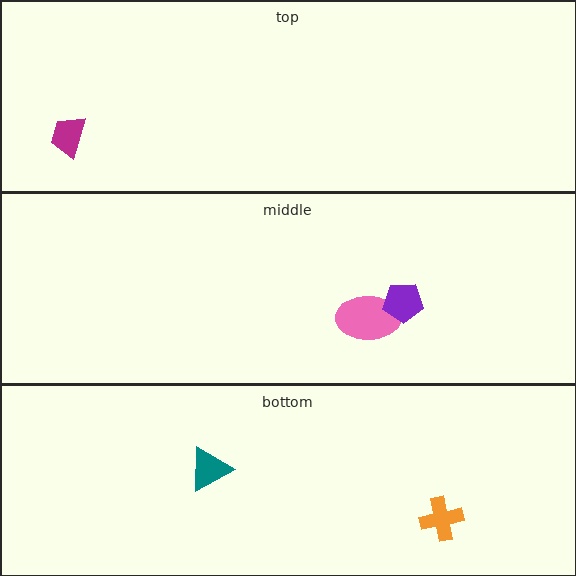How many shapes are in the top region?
1.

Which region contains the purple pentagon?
The middle region.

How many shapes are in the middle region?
2.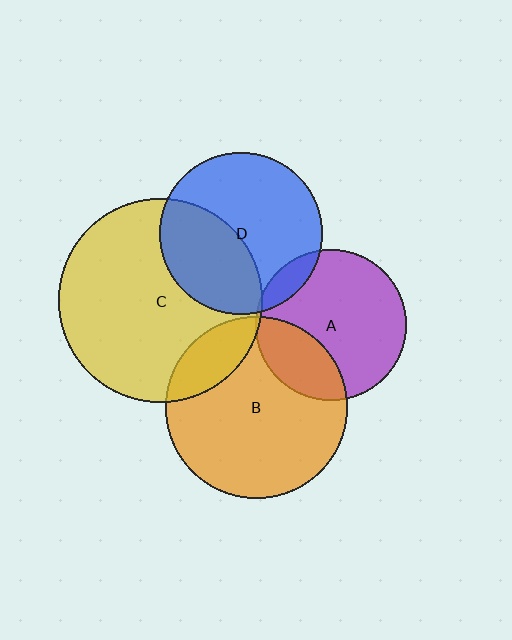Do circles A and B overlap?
Yes.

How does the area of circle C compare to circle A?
Approximately 1.8 times.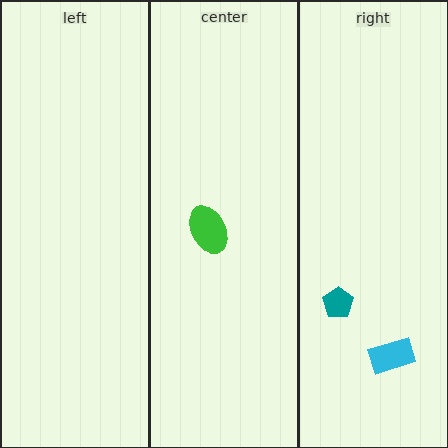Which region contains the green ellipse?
The center region.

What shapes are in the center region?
The green ellipse.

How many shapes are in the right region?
2.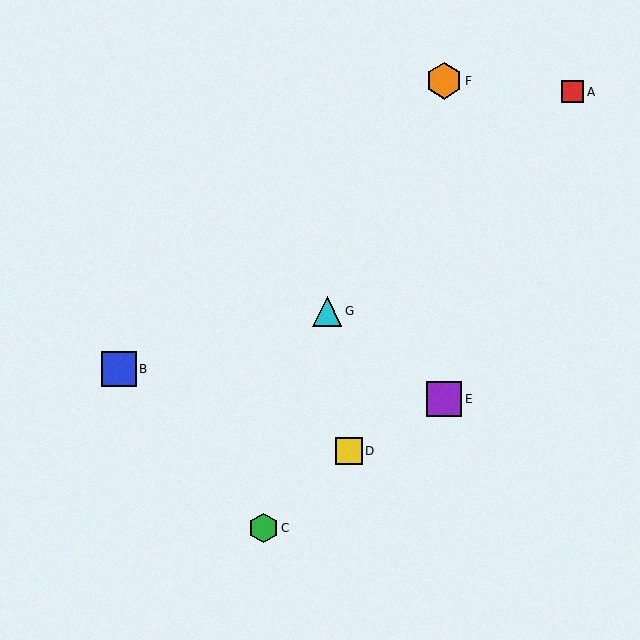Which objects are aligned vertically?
Objects E, F are aligned vertically.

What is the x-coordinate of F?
Object F is at x≈444.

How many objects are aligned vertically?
2 objects (E, F) are aligned vertically.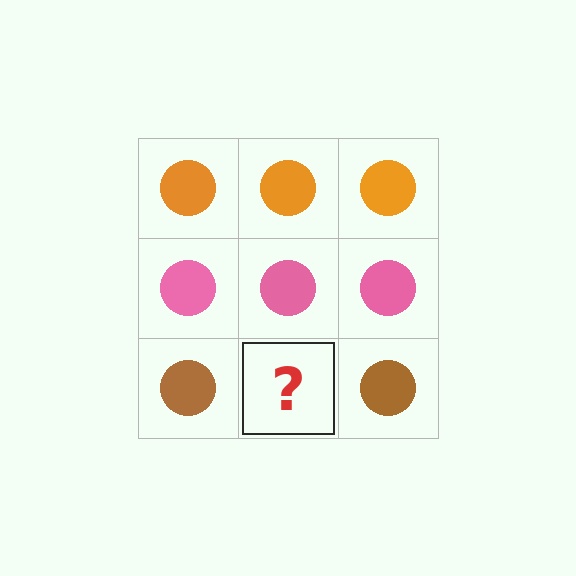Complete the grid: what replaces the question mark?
The question mark should be replaced with a brown circle.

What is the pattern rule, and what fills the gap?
The rule is that each row has a consistent color. The gap should be filled with a brown circle.